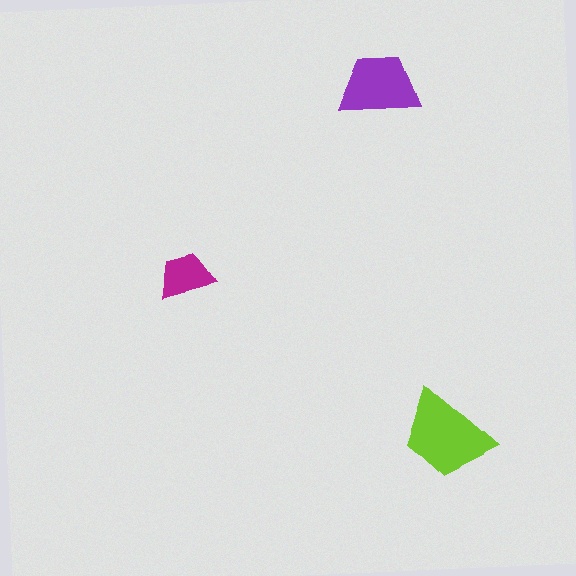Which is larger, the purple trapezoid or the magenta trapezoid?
The purple one.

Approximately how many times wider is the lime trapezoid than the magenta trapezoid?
About 1.5 times wider.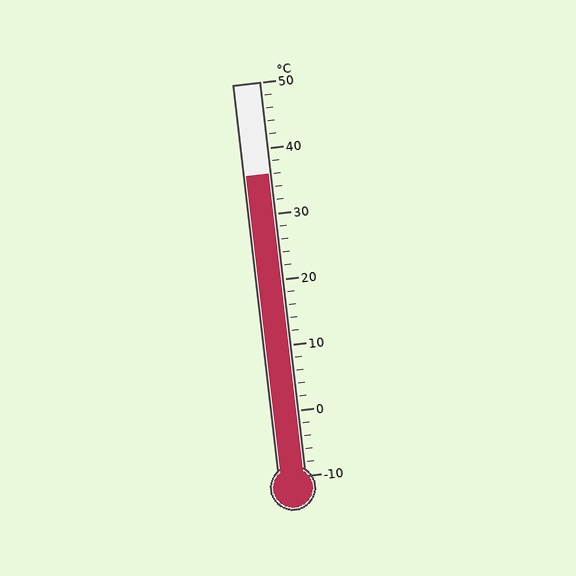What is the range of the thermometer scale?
The thermometer scale ranges from -10°C to 50°C.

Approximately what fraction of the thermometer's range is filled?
The thermometer is filled to approximately 75% of its range.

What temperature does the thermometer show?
The thermometer shows approximately 36°C.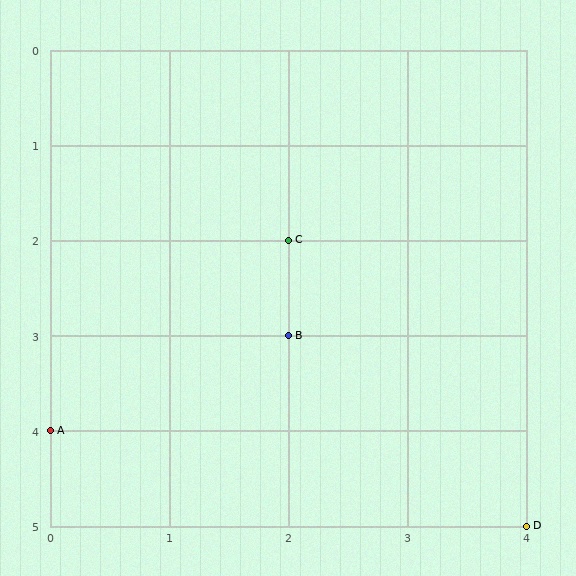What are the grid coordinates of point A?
Point A is at grid coordinates (0, 4).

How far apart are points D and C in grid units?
Points D and C are 2 columns and 3 rows apart (about 3.6 grid units diagonally).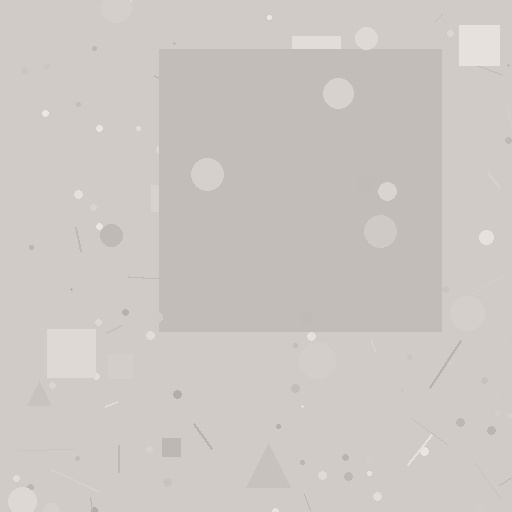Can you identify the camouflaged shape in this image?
The camouflaged shape is a square.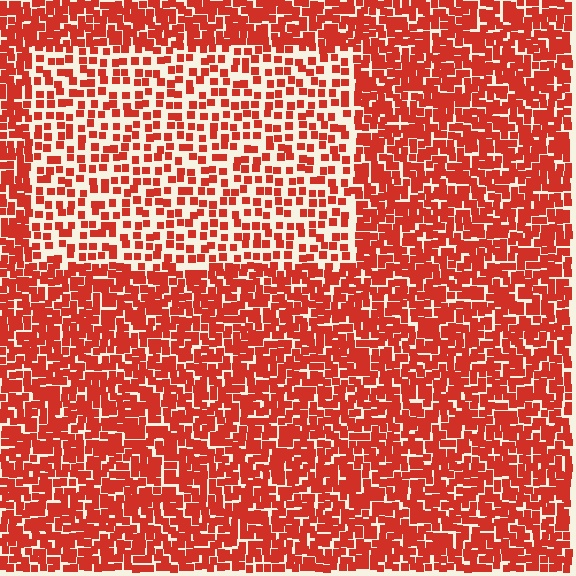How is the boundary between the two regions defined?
The boundary is defined by a change in element density (approximately 2.0x ratio). All elements are the same color, size, and shape.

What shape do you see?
I see a rectangle.